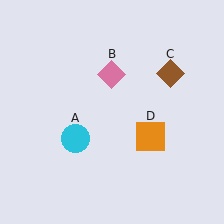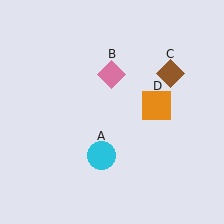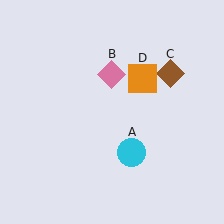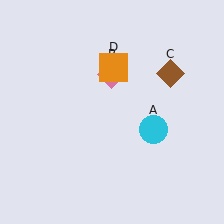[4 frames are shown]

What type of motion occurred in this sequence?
The cyan circle (object A), orange square (object D) rotated counterclockwise around the center of the scene.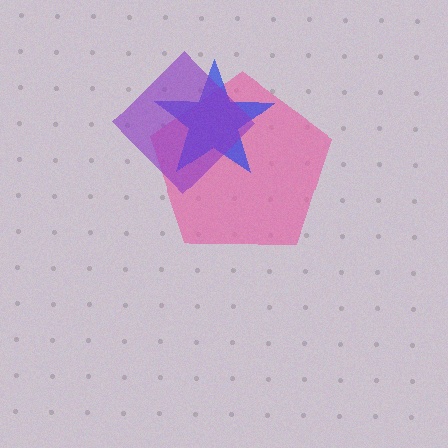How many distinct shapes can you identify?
There are 3 distinct shapes: a pink pentagon, a blue star, a purple diamond.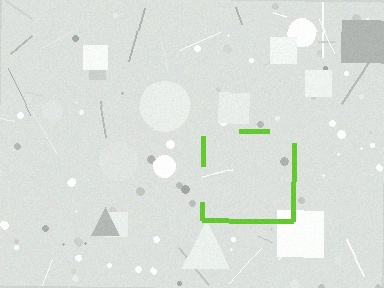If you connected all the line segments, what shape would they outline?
They would outline a square.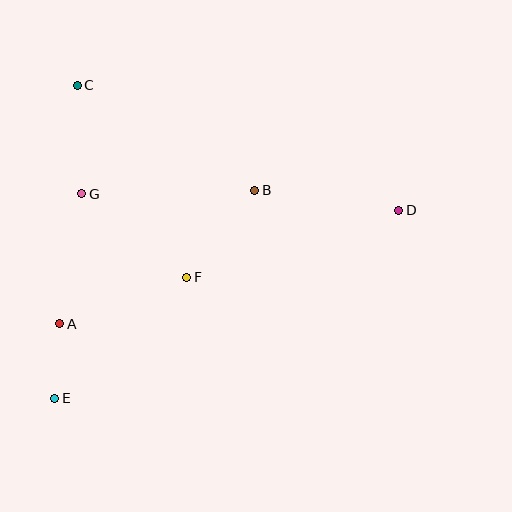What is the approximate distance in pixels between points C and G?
The distance between C and G is approximately 109 pixels.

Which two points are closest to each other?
Points A and E are closest to each other.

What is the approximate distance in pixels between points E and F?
The distance between E and F is approximately 179 pixels.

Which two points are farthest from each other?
Points D and E are farthest from each other.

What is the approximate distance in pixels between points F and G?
The distance between F and G is approximately 134 pixels.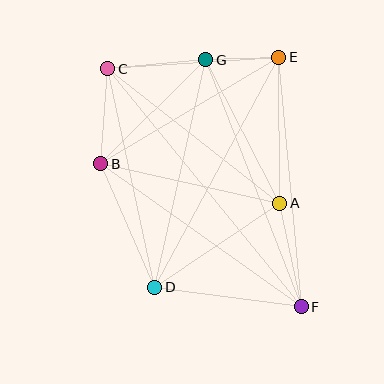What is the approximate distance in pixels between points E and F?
The distance between E and F is approximately 250 pixels.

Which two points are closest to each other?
Points E and G are closest to each other.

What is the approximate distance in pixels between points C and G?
The distance between C and G is approximately 98 pixels.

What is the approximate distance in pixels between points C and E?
The distance between C and E is approximately 171 pixels.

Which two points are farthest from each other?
Points C and F are farthest from each other.